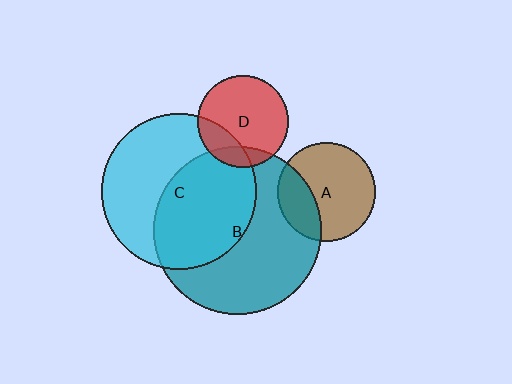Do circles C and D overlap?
Yes.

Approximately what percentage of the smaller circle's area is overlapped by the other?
Approximately 20%.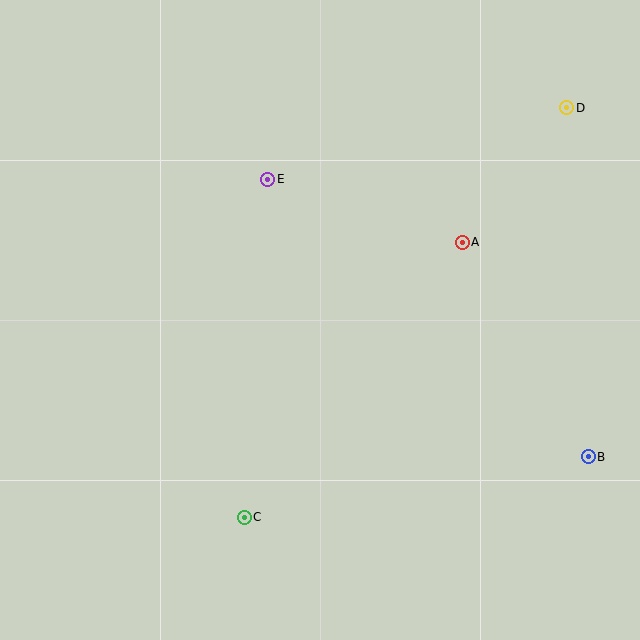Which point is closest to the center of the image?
Point E at (268, 179) is closest to the center.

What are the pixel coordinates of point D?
Point D is at (567, 108).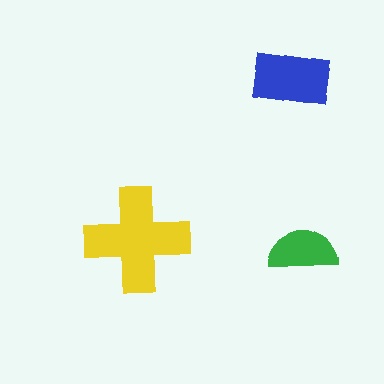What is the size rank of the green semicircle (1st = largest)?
3rd.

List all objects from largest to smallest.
The yellow cross, the blue rectangle, the green semicircle.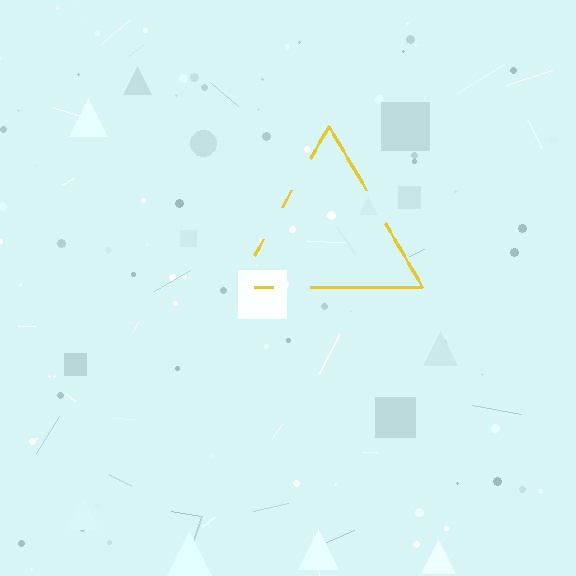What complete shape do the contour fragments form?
The contour fragments form a triangle.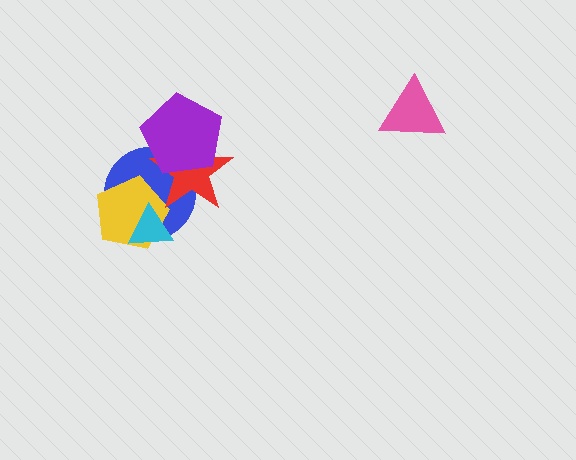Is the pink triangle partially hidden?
No, no other shape covers it.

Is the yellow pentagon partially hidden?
Yes, it is partially covered by another shape.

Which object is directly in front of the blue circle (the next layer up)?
The yellow pentagon is directly in front of the blue circle.